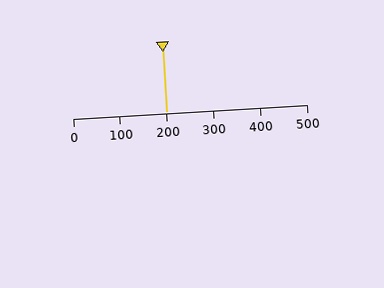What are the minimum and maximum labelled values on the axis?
The axis runs from 0 to 500.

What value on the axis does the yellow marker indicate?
The marker indicates approximately 200.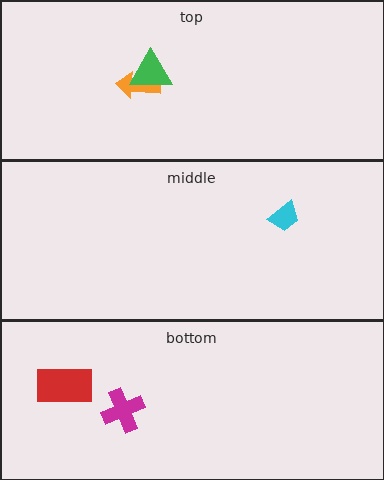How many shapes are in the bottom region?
2.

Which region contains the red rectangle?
The bottom region.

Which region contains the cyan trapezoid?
The middle region.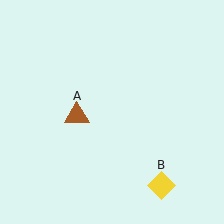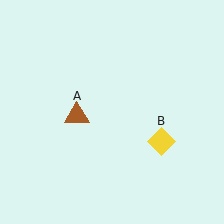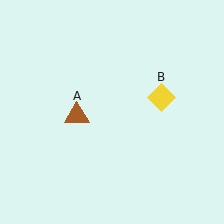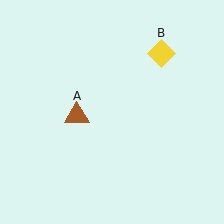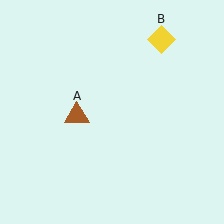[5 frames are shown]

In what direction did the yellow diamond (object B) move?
The yellow diamond (object B) moved up.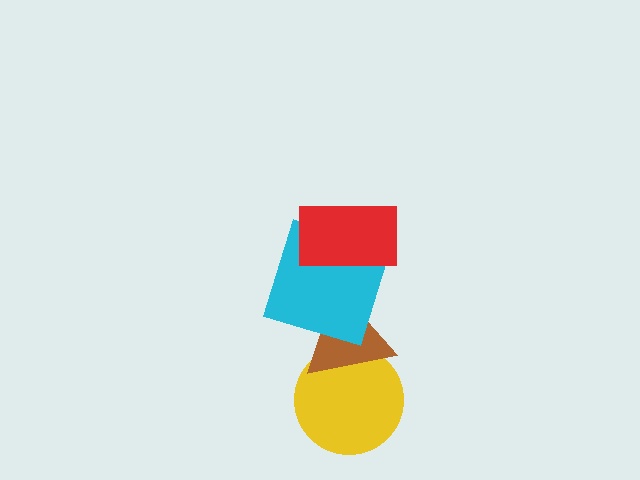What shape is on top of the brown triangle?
The cyan square is on top of the brown triangle.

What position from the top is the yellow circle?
The yellow circle is 4th from the top.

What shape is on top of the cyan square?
The red rectangle is on top of the cyan square.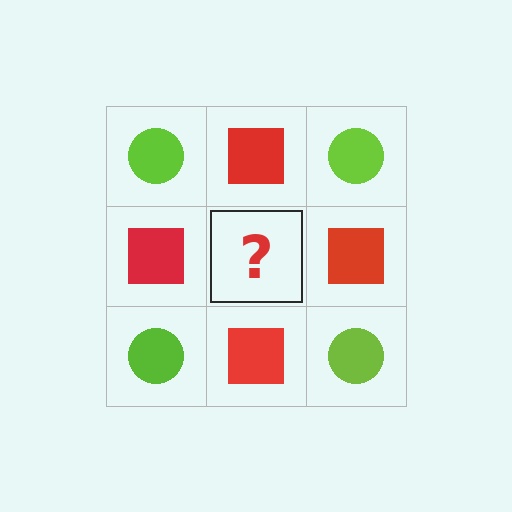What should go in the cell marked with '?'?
The missing cell should contain a lime circle.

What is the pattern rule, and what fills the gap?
The rule is that it alternates lime circle and red square in a checkerboard pattern. The gap should be filled with a lime circle.